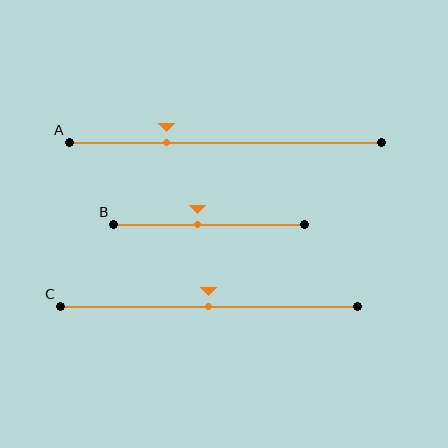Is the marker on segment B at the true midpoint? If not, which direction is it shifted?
No, the marker on segment B is shifted to the left by about 6% of the segment length.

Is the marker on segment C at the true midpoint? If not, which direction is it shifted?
Yes, the marker on segment C is at the true midpoint.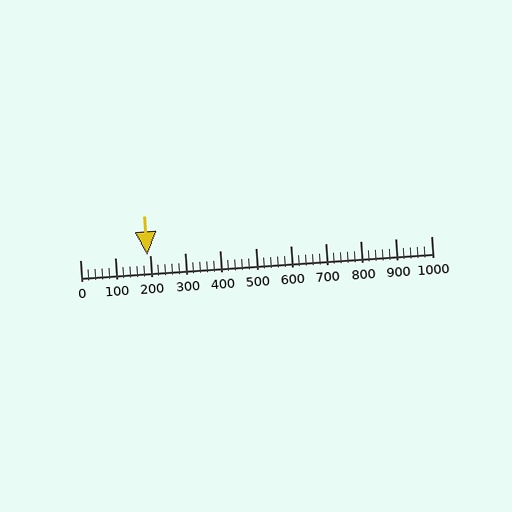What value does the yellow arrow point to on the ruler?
The yellow arrow points to approximately 191.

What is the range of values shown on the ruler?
The ruler shows values from 0 to 1000.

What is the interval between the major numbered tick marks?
The major tick marks are spaced 100 units apart.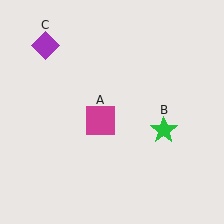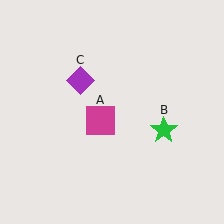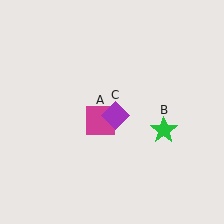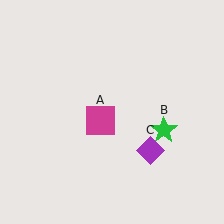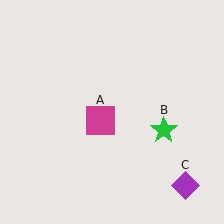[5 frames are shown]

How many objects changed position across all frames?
1 object changed position: purple diamond (object C).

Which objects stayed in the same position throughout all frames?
Magenta square (object A) and green star (object B) remained stationary.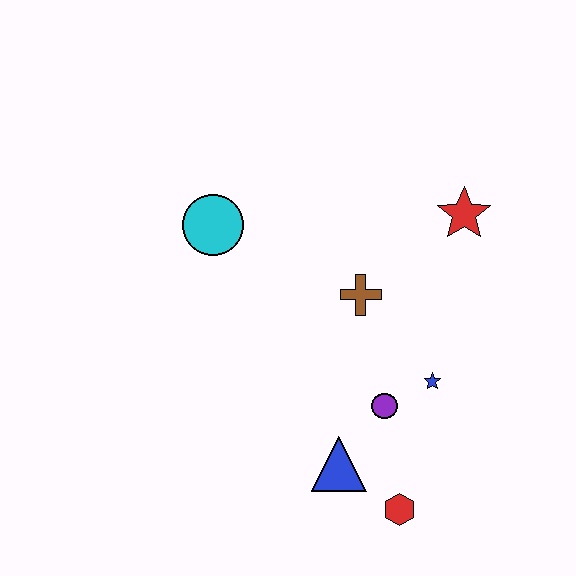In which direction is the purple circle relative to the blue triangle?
The purple circle is above the blue triangle.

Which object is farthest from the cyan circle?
The red hexagon is farthest from the cyan circle.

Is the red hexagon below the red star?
Yes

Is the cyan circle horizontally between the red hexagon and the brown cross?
No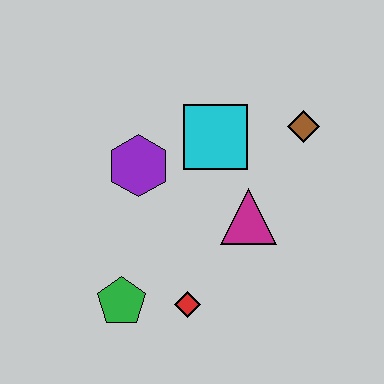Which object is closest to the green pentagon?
The red diamond is closest to the green pentagon.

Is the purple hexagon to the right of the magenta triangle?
No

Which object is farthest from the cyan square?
The green pentagon is farthest from the cyan square.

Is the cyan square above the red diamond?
Yes